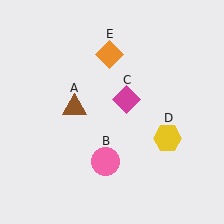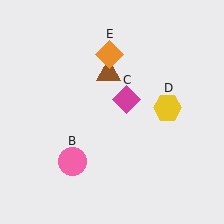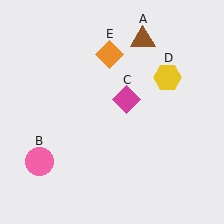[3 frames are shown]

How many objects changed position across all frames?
3 objects changed position: brown triangle (object A), pink circle (object B), yellow hexagon (object D).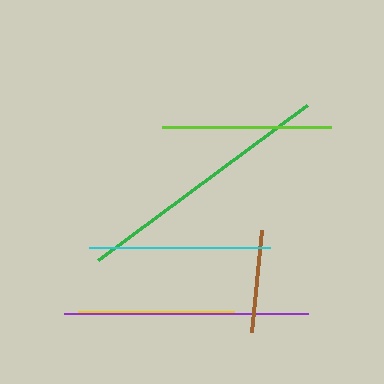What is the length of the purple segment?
The purple segment is approximately 245 pixels long.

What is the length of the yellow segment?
The yellow segment is approximately 157 pixels long.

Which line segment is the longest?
The green line is the longest at approximately 260 pixels.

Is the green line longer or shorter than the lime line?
The green line is longer than the lime line.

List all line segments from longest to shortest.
From longest to shortest: green, purple, cyan, lime, yellow, brown.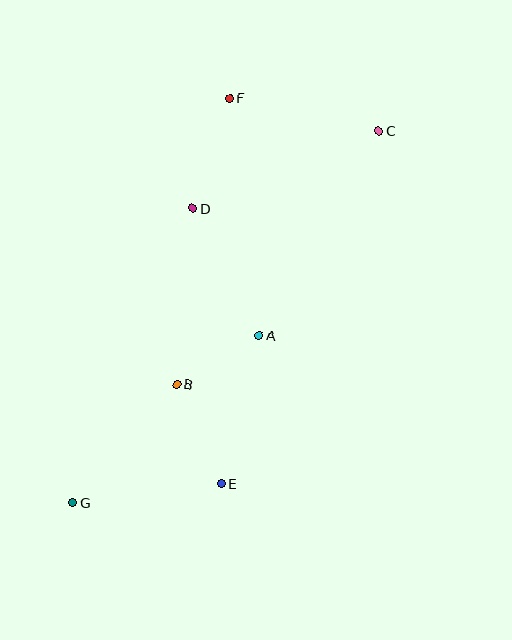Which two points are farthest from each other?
Points C and G are farthest from each other.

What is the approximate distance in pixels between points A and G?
The distance between A and G is approximately 250 pixels.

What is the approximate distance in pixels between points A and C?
The distance between A and C is approximately 237 pixels.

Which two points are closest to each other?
Points A and B are closest to each other.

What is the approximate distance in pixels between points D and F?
The distance between D and F is approximately 116 pixels.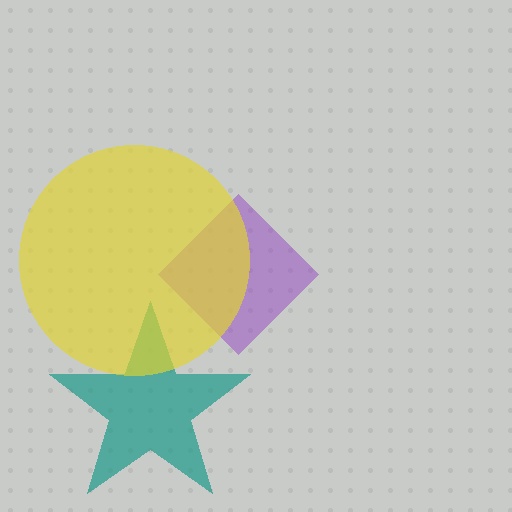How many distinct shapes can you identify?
There are 3 distinct shapes: a purple diamond, a teal star, a yellow circle.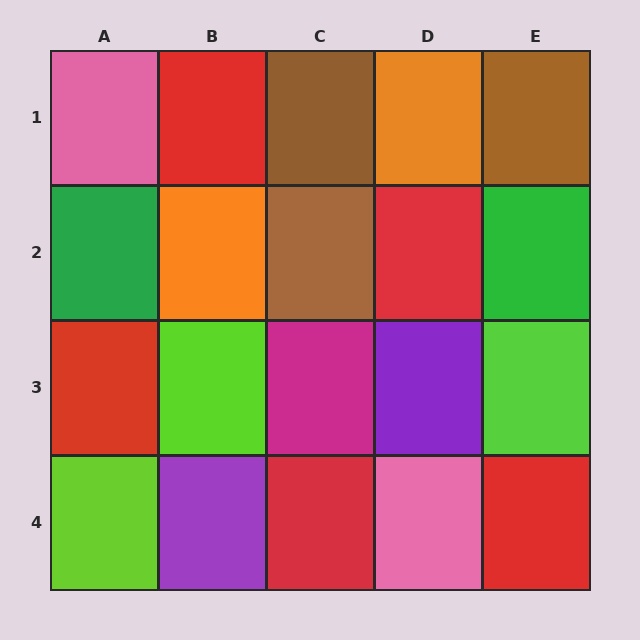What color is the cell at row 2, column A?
Green.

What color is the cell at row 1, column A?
Pink.